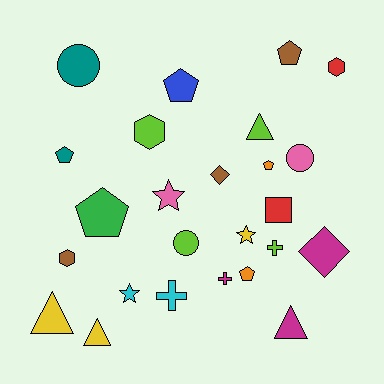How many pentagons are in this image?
There are 6 pentagons.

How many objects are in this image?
There are 25 objects.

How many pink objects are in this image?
There are 2 pink objects.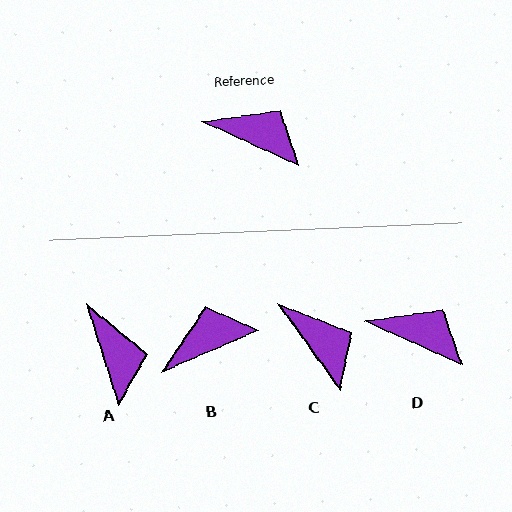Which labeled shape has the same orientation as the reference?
D.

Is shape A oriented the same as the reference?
No, it is off by about 48 degrees.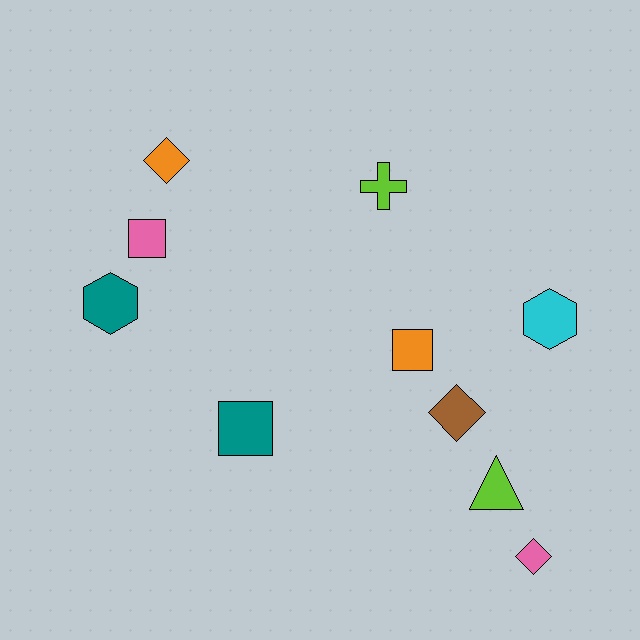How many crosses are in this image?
There is 1 cross.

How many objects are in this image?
There are 10 objects.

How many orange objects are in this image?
There are 2 orange objects.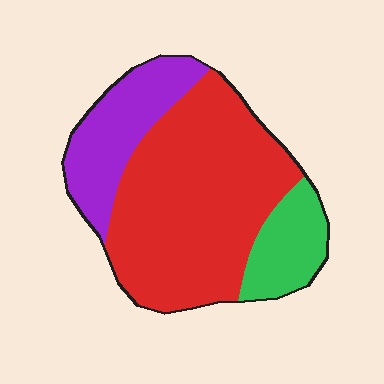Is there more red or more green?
Red.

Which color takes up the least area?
Green, at roughly 15%.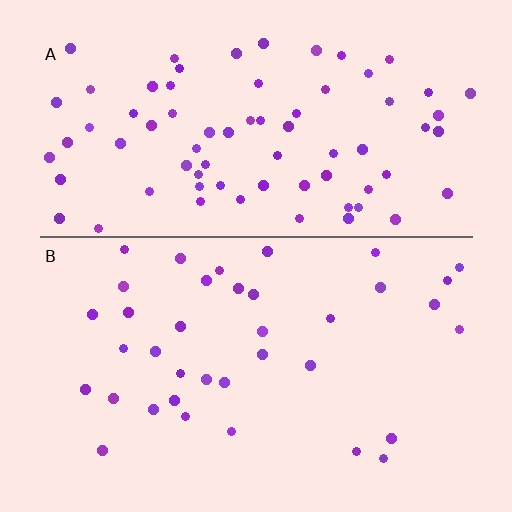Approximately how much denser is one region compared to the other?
Approximately 2.0× — region A over region B.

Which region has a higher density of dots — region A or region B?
A (the top).